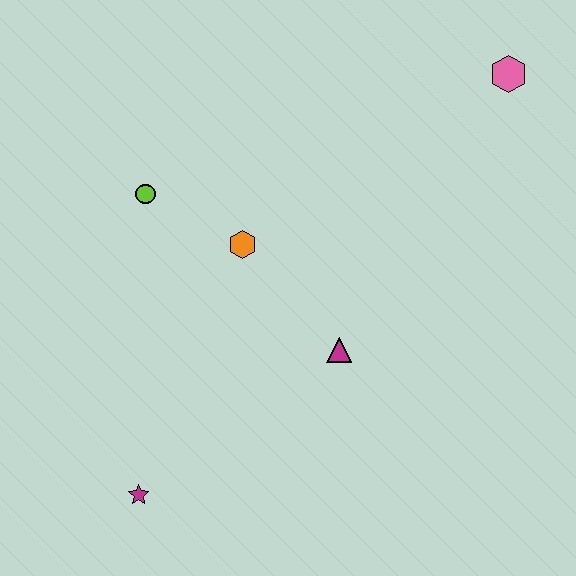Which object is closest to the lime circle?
The orange hexagon is closest to the lime circle.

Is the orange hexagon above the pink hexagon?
No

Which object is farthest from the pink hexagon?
The magenta star is farthest from the pink hexagon.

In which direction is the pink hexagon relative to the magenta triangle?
The pink hexagon is above the magenta triangle.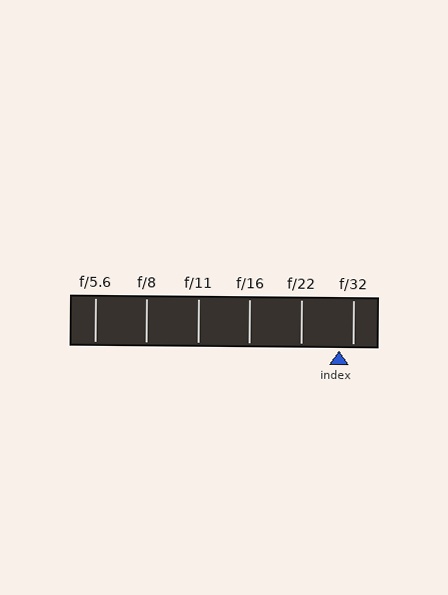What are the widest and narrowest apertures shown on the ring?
The widest aperture shown is f/5.6 and the narrowest is f/32.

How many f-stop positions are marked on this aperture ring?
There are 6 f-stop positions marked.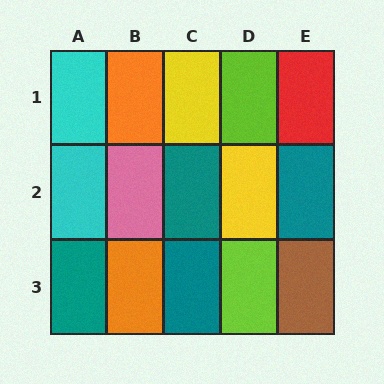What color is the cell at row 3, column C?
Teal.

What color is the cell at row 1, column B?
Orange.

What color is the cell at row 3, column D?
Lime.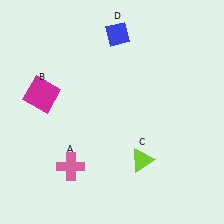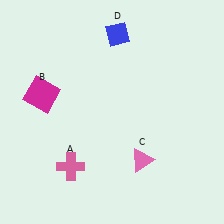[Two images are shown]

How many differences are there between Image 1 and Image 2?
There is 1 difference between the two images.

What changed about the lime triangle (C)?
In Image 1, C is lime. In Image 2, it changed to pink.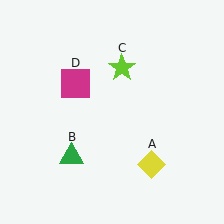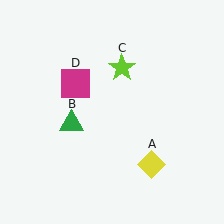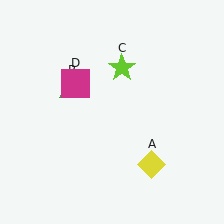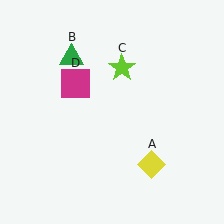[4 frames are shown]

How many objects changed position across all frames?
1 object changed position: green triangle (object B).